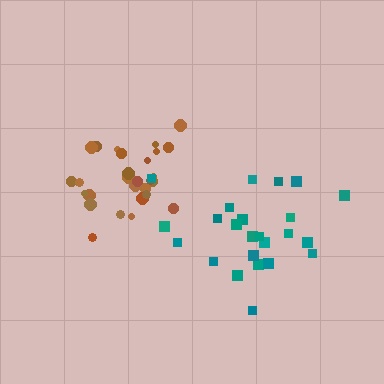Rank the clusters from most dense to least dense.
brown, teal.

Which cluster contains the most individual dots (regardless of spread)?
Brown (28).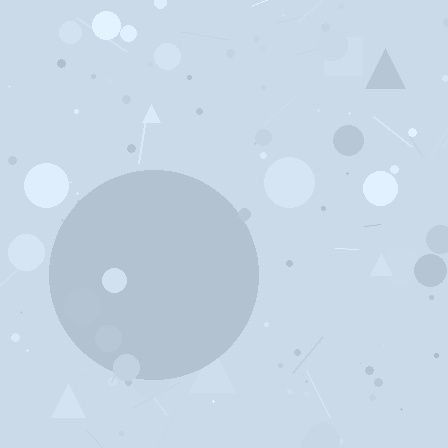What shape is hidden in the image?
A circle is hidden in the image.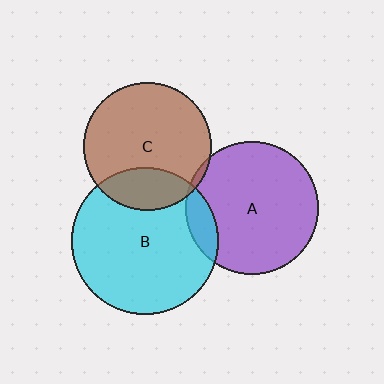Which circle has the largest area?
Circle B (cyan).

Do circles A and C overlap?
Yes.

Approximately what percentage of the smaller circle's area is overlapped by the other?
Approximately 5%.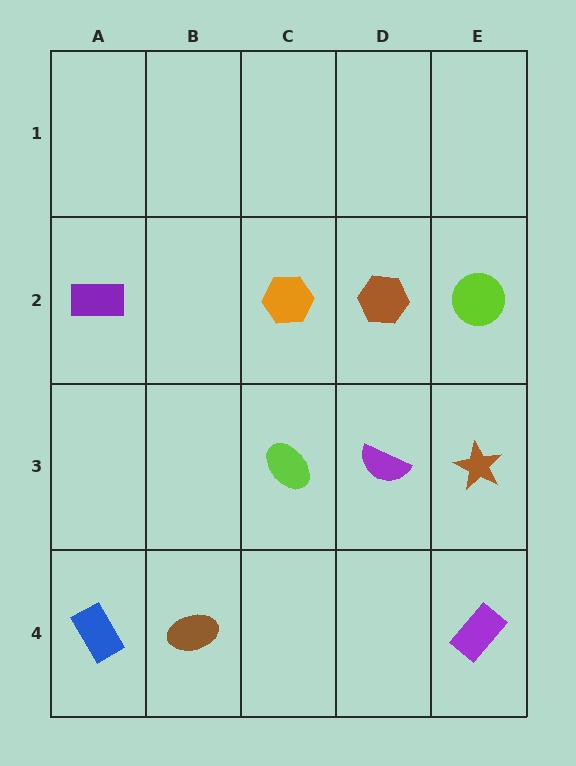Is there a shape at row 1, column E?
No, that cell is empty.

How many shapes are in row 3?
3 shapes.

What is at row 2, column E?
A lime circle.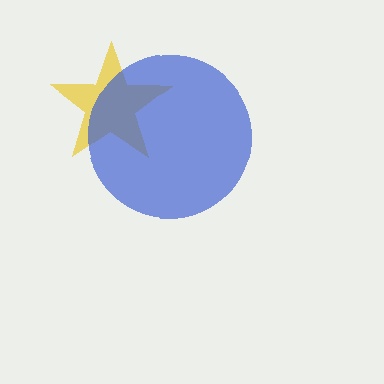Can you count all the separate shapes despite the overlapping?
Yes, there are 2 separate shapes.